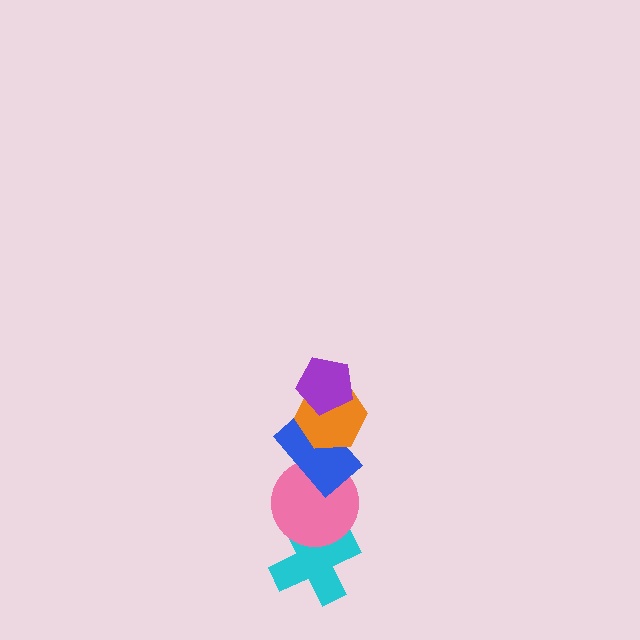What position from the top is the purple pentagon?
The purple pentagon is 1st from the top.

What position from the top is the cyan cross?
The cyan cross is 5th from the top.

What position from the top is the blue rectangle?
The blue rectangle is 3rd from the top.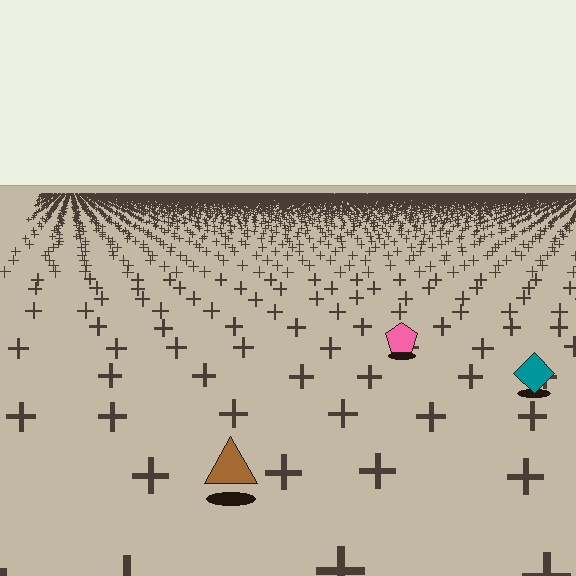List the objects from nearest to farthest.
From nearest to farthest: the brown triangle, the teal diamond, the pink pentagon.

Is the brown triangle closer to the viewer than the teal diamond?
Yes. The brown triangle is closer — you can tell from the texture gradient: the ground texture is coarser near it.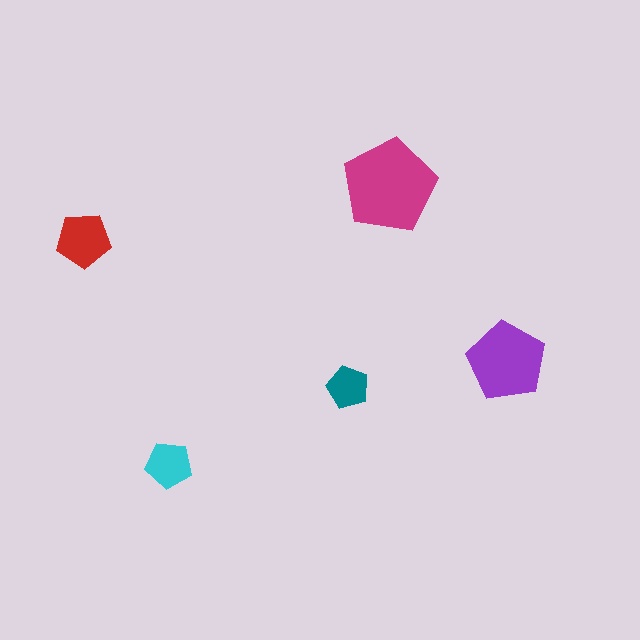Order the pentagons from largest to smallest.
the magenta one, the purple one, the red one, the cyan one, the teal one.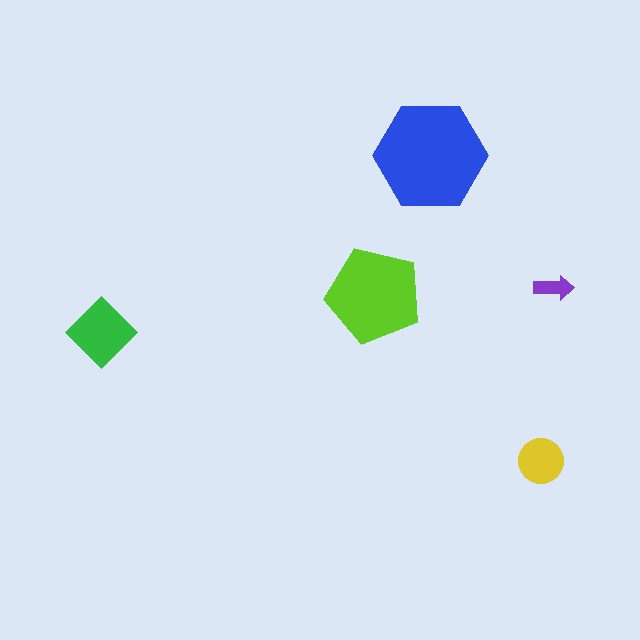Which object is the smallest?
The purple arrow.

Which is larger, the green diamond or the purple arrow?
The green diamond.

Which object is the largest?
The blue hexagon.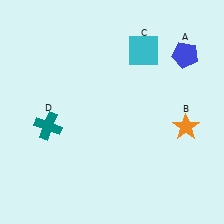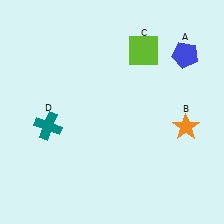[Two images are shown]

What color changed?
The square (C) changed from cyan in Image 1 to lime in Image 2.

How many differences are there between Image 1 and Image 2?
There is 1 difference between the two images.